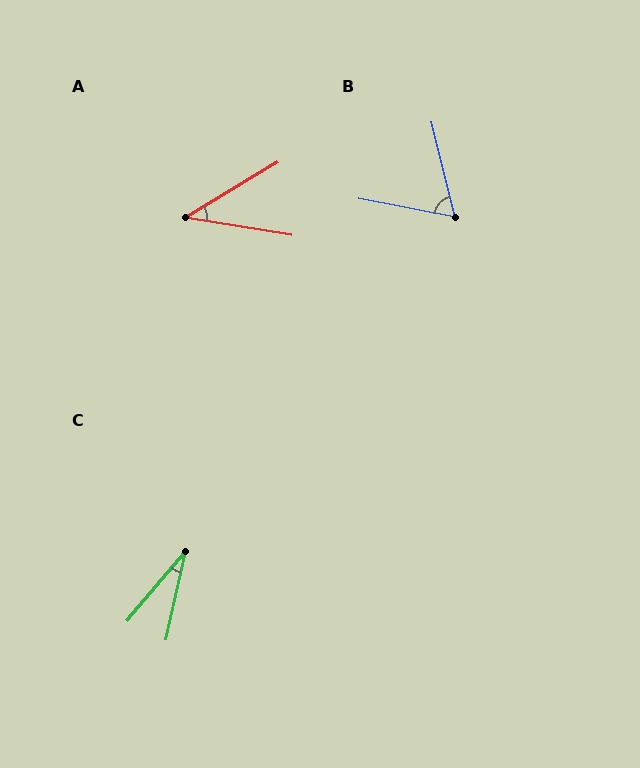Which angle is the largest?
B, at approximately 66 degrees.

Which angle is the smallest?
C, at approximately 28 degrees.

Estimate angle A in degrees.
Approximately 40 degrees.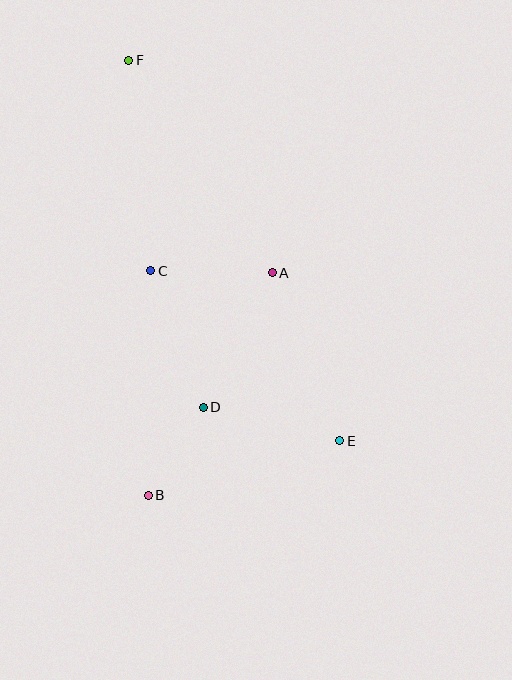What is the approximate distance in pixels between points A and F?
The distance between A and F is approximately 256 pixels.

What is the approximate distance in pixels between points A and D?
The distance between A and D is approximately 151 pixels.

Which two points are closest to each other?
Points B and D are closest to each other.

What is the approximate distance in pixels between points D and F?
The distance between D and F is approximately 355 pixels.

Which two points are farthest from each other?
Points B and F are farthest from each other.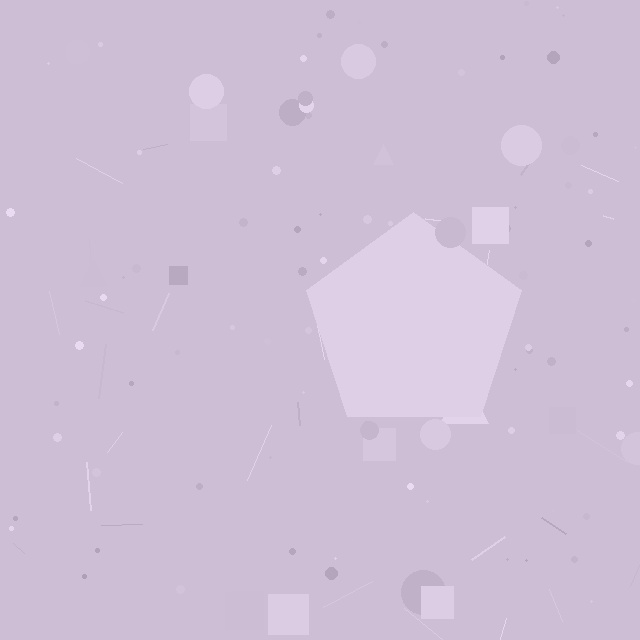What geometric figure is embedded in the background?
A pentagon is embedded in the background.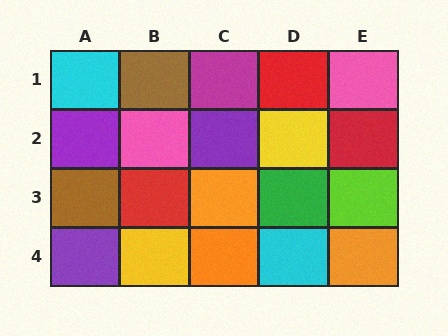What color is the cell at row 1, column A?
Cyan.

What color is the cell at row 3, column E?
Lime.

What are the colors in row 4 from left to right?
Purple, yellow, orange, cyan, orange.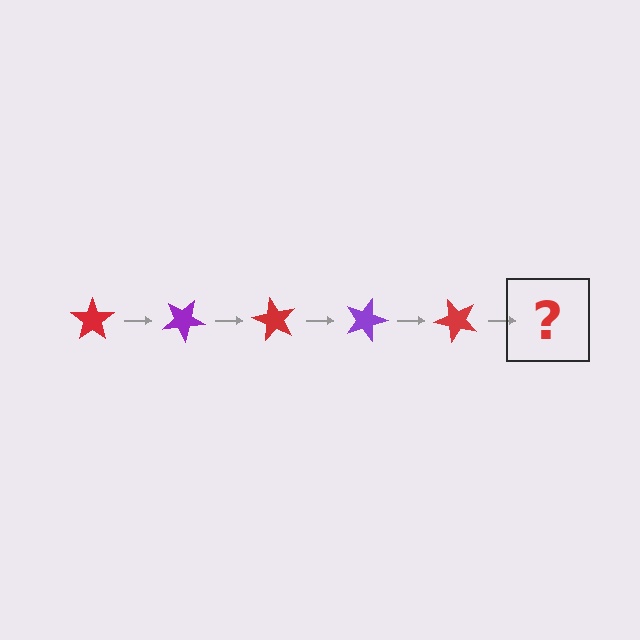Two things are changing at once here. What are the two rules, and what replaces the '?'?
The two rules are that it rotates 30 degrees each step and the color cycles through red and purple. The '?' should be a purple star, rotated 150 degrees from the start.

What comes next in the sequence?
The next element should be a purple star, rotated 150 degrees from the start.